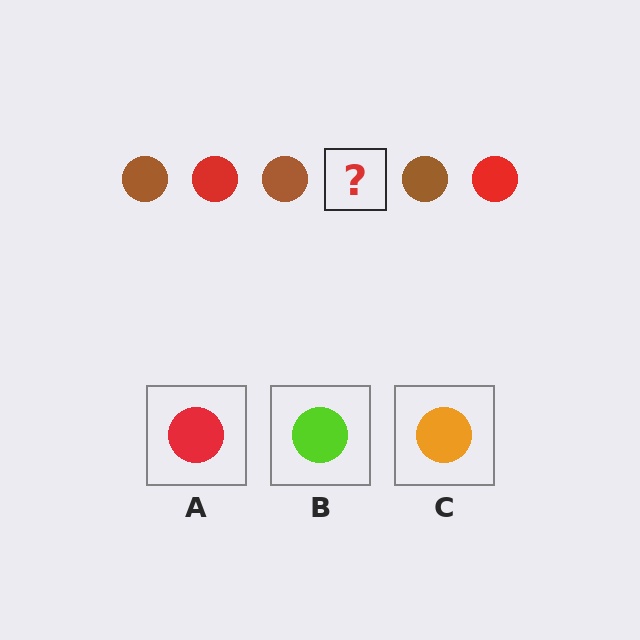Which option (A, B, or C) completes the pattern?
A.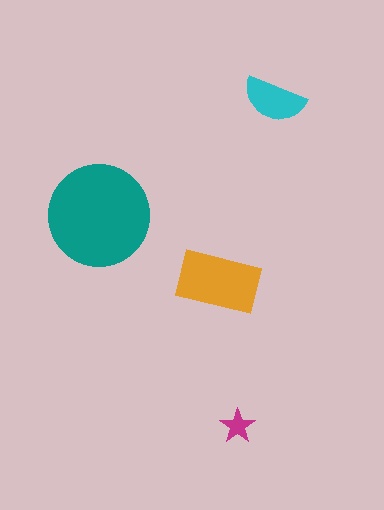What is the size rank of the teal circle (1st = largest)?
1st.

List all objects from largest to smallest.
The teal circle, the orange rectangle, the cyan semicircle, the magenta star.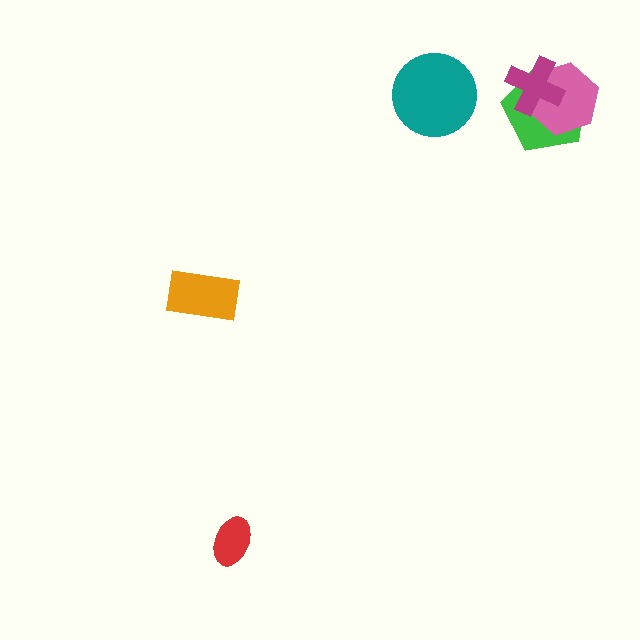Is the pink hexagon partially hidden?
Yes, it is partially covered by another shape.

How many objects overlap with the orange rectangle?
0 objects overlap with the orange rectangle.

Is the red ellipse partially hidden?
No, no other shape covers it.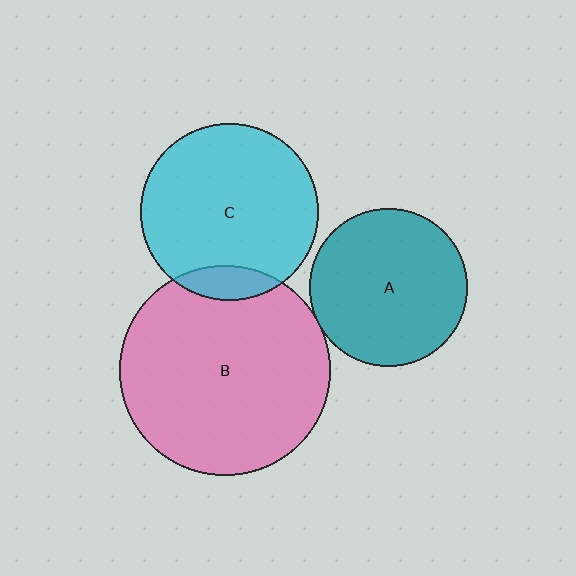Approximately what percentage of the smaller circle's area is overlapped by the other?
Approximately 10%.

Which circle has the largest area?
Circle B (pink).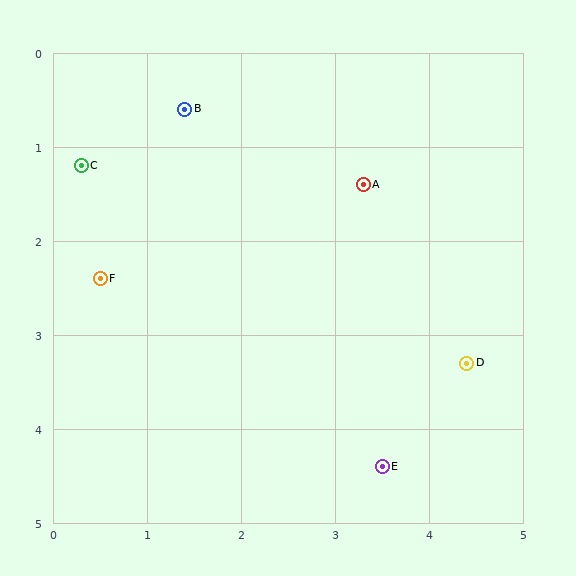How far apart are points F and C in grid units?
Points F and C are about 1.2 grid units apart.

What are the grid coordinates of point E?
Point E is at approximately (3.5, 4.4).